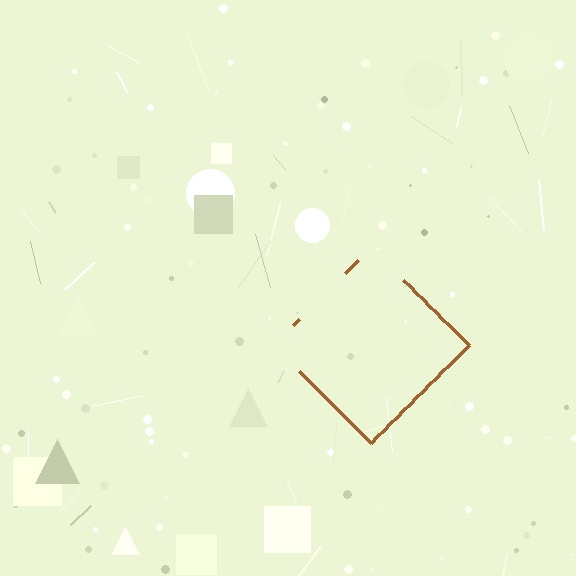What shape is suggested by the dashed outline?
The dashed outline suggests a diamond.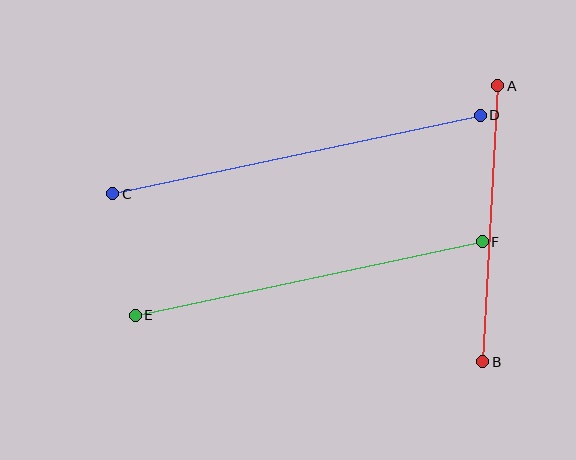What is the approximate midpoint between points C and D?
The midpoint is at approximately (296, 155) pixels.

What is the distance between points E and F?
The distance is approximately 354 pixels.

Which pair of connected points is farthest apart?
Points C and D are farthest apart.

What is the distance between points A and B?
The distance is approximately 276 pixels.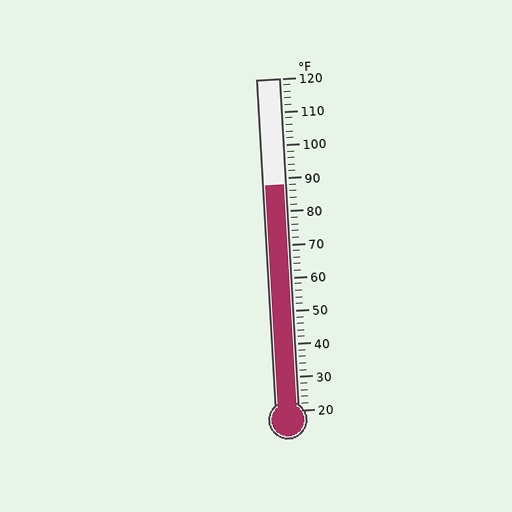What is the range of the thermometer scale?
The thermometer scale ranges from 20°F to 120°F.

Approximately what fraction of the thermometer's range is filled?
The thermometer is filled to approximately 70% of its range.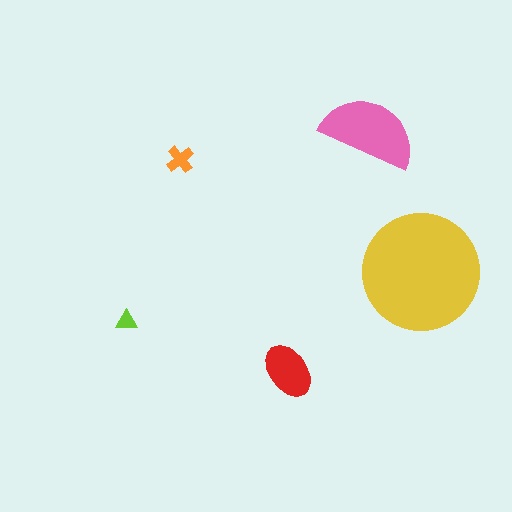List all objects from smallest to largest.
The lime triangle, the orange cross, the red ellipse, the pink semicircle, the yellow circle.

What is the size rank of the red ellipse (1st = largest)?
3rd.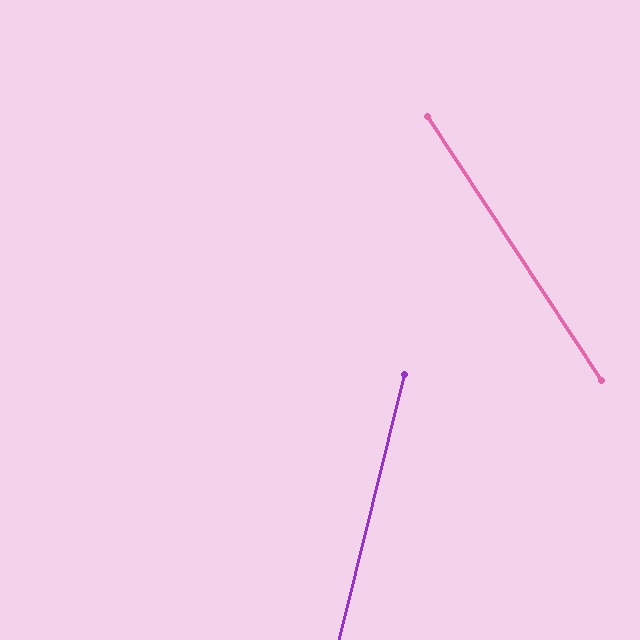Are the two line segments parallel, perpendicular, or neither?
Neither parallel nor perpendicular — they differ by about 47°.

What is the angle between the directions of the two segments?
Approximately 47 degrees.